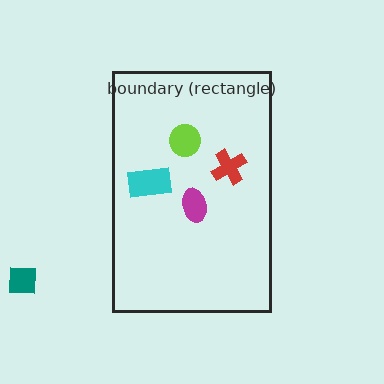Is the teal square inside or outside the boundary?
Outside.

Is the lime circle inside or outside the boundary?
Inside.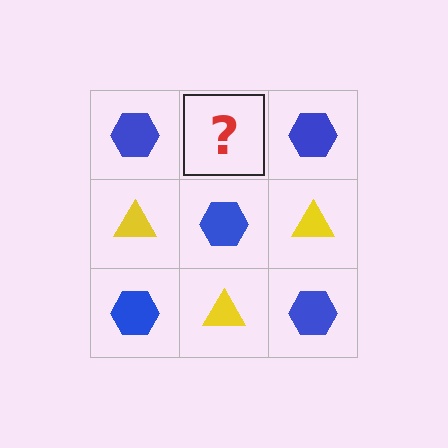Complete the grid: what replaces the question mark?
The question mark should be replaced with a yellow triangle.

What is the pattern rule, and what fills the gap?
The rule is that it alternates blue hexagon and yellow triangle in a checkerboard pattern. The gap should be filled with a yellow triangle.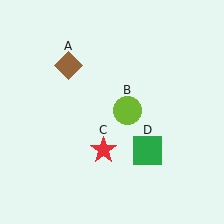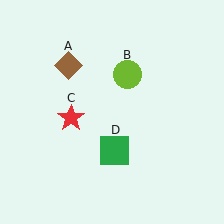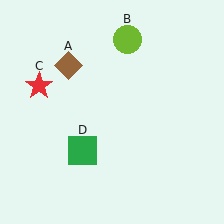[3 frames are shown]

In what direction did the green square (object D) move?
The green square (object D) moved left.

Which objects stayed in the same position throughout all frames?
Brown diamond (object A) remained stationary.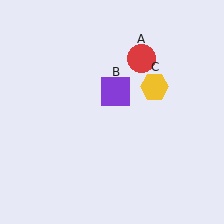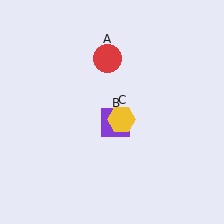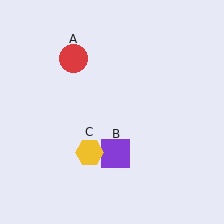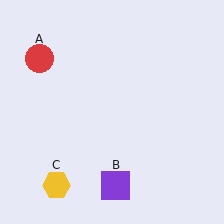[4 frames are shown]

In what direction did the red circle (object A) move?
The red circle (object A) moved left.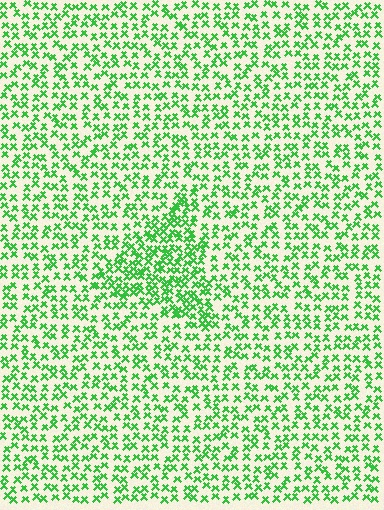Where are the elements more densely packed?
The elements are more densely packed inside the triangle boundary.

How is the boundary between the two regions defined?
The boundary is defined by a change in element density (approximately 1.7x ratio). All elements are the same color, size, and shape.